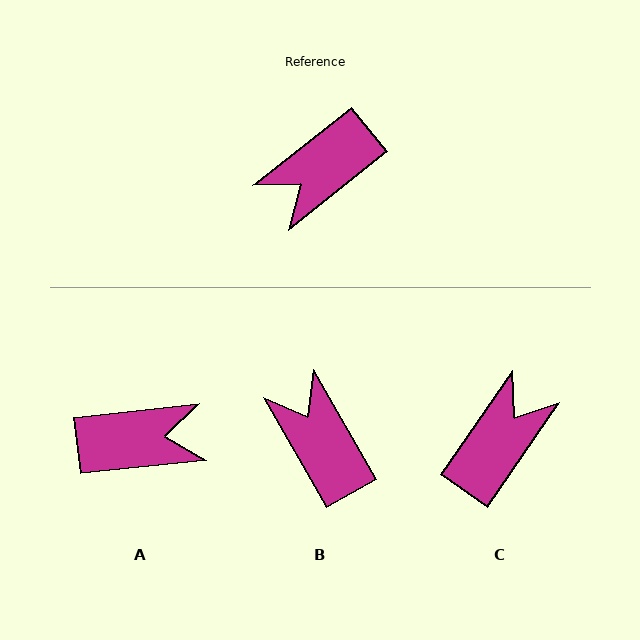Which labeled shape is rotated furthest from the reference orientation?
C, about 163 degrees away.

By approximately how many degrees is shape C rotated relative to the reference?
Approximately 163 degrees clockwise.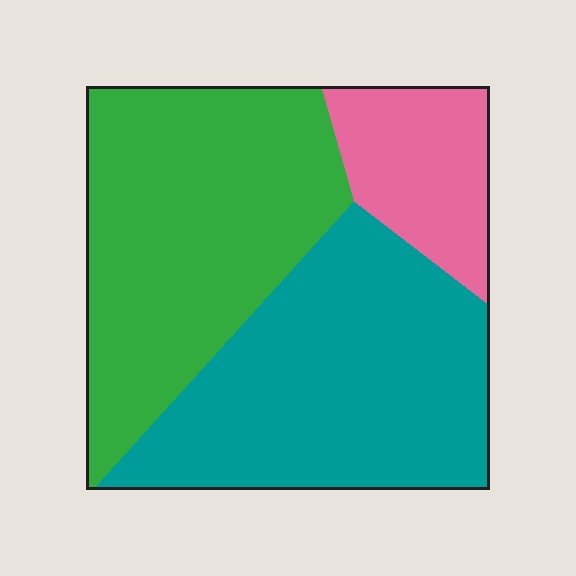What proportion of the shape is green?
Green covers roughly 40% of the shape.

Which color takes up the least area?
Pink, at roughly 15%.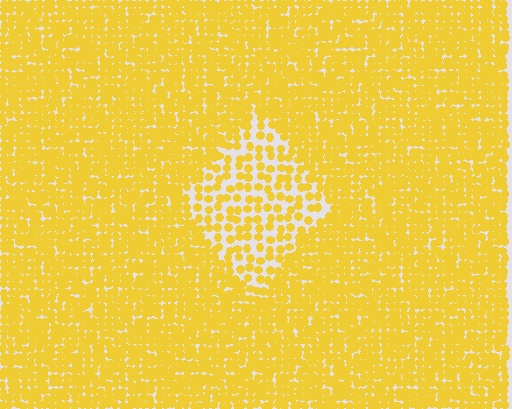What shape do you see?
I see a diamond.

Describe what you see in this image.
The image contains small yellow elements arranged at two different densities. A diamond-shaped region is visible where the elements are less densely packed than the surrounding area.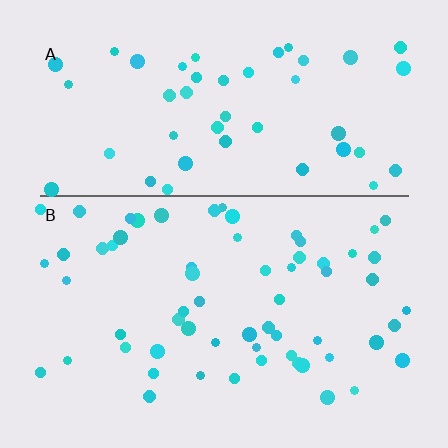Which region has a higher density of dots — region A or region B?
B (the bottom).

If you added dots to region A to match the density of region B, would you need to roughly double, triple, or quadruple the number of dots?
Approximately double.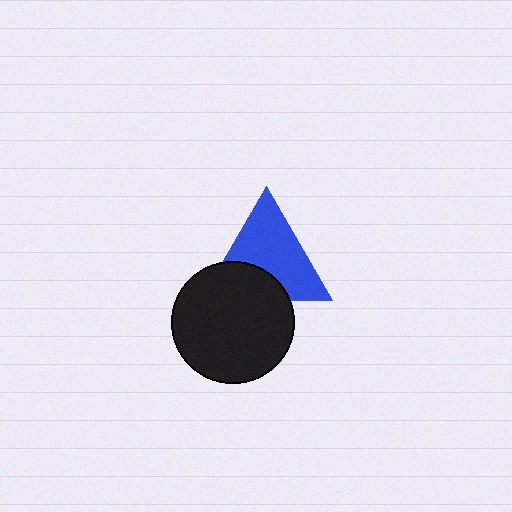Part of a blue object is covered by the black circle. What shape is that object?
It is a triangle.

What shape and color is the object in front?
The object in front is a black circle.